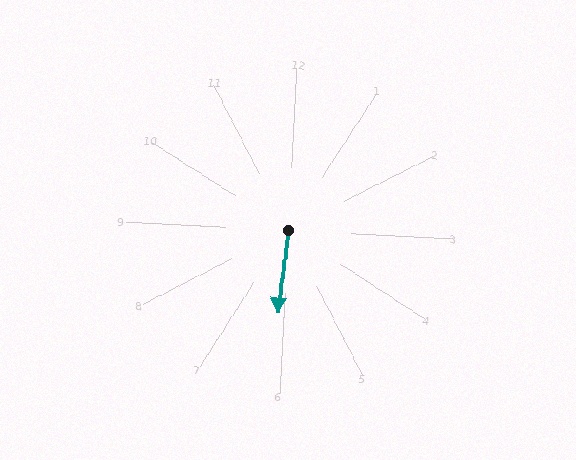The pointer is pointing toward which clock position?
Roughly 6 o'clock.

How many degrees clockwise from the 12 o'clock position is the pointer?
Approximately 185 degrees.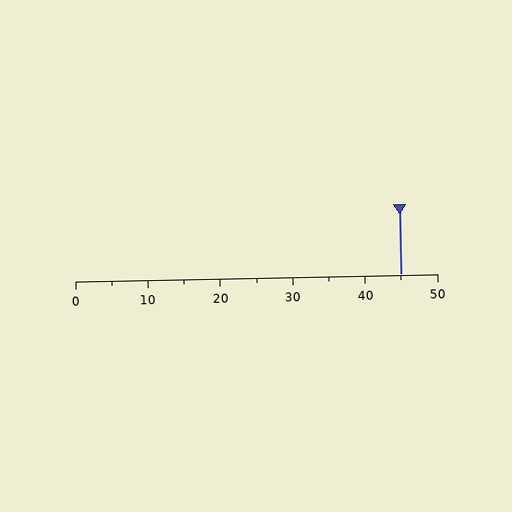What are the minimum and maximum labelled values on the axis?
The axis runs from 0 to 50.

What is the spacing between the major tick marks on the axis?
The major ticks are spaced 10 apart.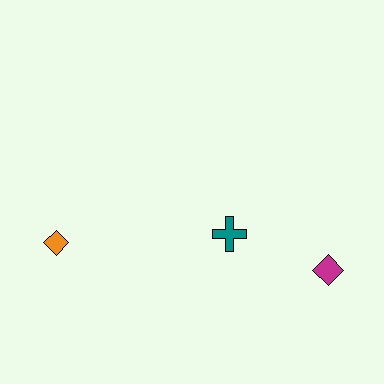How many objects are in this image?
There are 3 objects.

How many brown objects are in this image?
There are no brown objects.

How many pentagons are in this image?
There are no pentagons.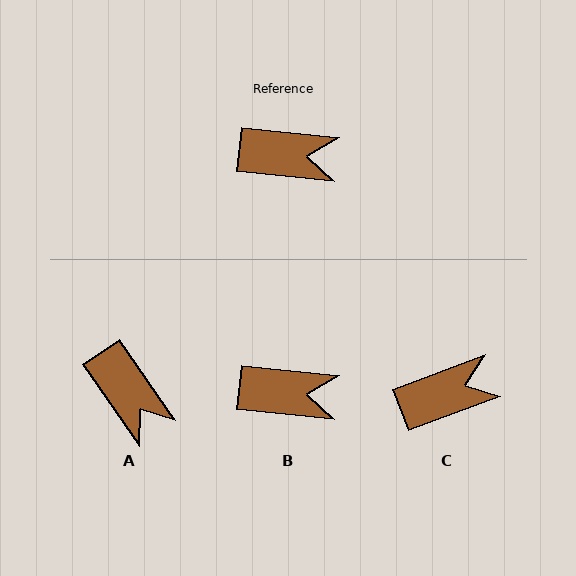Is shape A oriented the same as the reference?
No, it is off by about 50 degrees.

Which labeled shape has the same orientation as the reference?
B.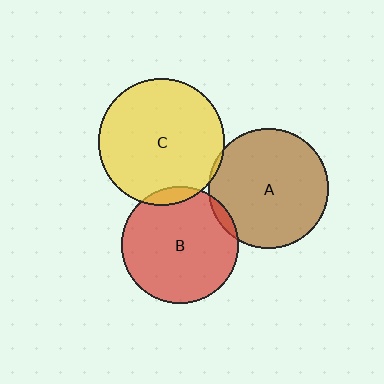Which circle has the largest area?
Circle C (yellow).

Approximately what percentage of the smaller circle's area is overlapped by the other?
Approximately 5%.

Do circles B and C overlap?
Yes.